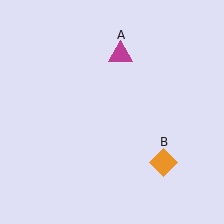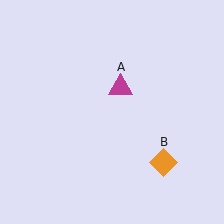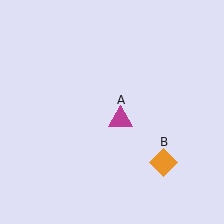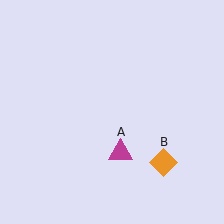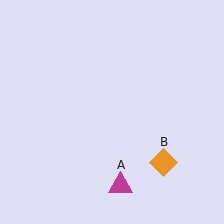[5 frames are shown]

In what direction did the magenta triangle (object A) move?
The magenta triangle (object A) moved down.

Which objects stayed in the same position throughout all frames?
Orange diamond (object B) remained stationary.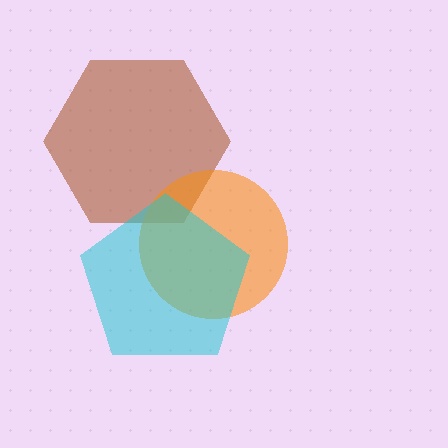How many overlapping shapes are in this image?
There are 3 overlapping shapes in the image.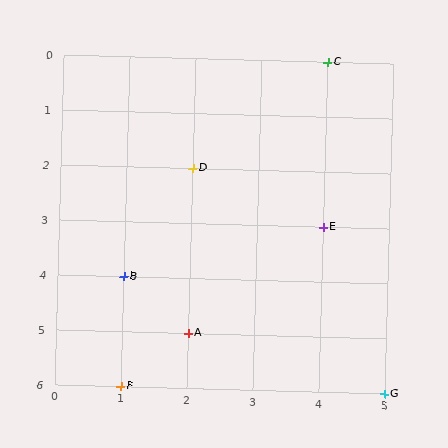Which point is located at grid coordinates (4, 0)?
Point C is at (4, 0).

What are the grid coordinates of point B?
Point B is at grid coordinates (1, 4).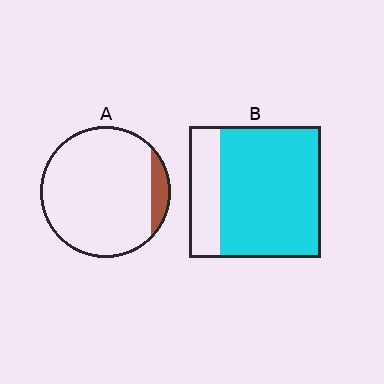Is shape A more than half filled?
No.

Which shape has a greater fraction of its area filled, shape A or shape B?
Shape B.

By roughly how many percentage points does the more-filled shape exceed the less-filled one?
By roughly 65 percentage points (B over A).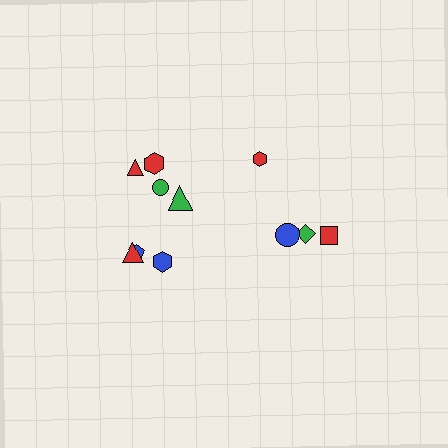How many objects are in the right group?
There are 4 objects.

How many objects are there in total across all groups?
There are 11 objects.